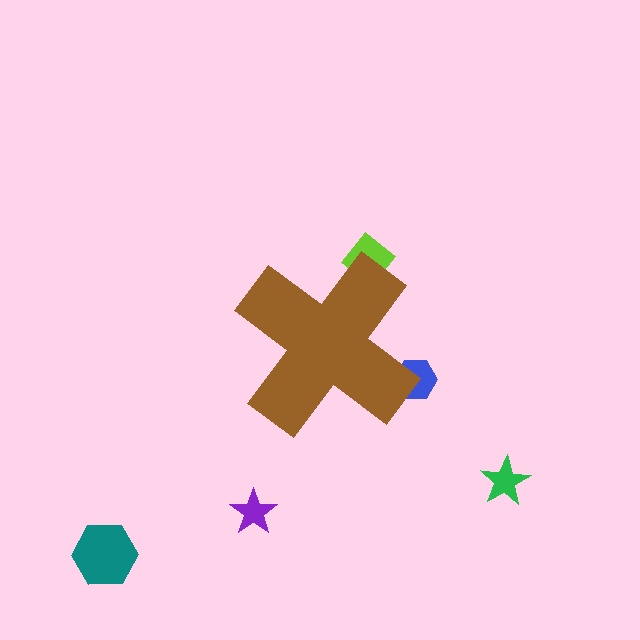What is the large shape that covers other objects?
A brown cross.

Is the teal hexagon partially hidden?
No, the teal hexagon is fully visible.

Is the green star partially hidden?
No, the green star is fully visible.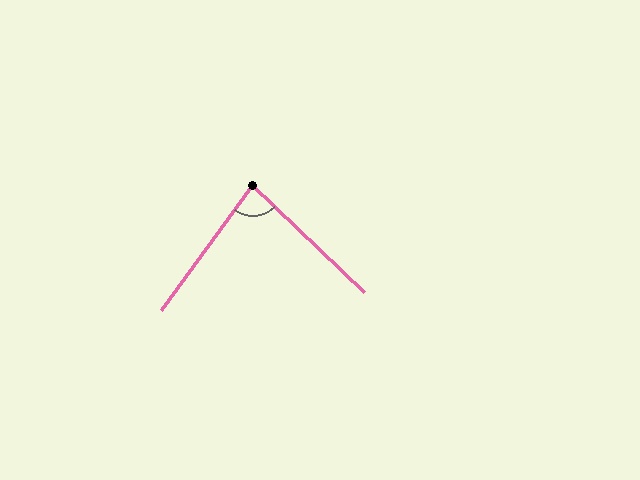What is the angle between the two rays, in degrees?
Approximately 83 degrees.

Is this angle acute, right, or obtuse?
It is acute.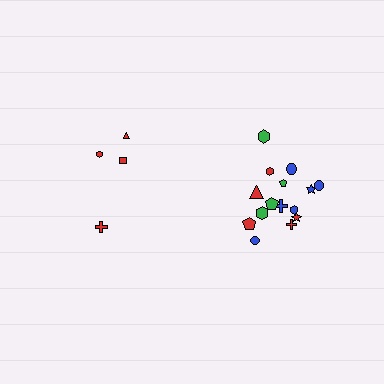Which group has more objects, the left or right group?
The right group.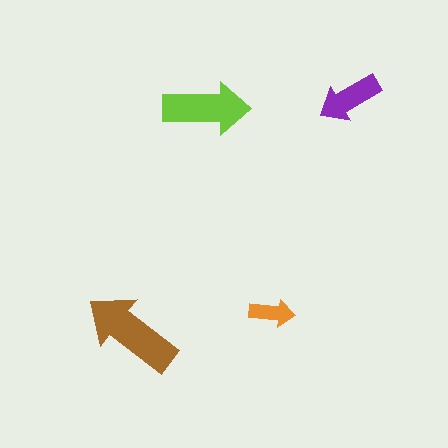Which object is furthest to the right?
The purple arrow is rightmost.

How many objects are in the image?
There are 4 objects in the image.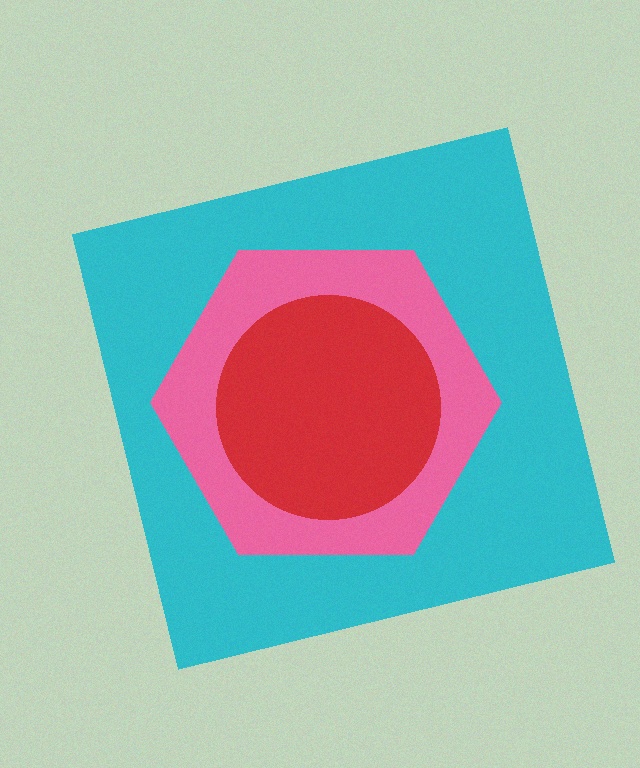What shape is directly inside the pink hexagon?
The red circle.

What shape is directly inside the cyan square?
The pink hexagon.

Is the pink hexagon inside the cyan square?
Yes.